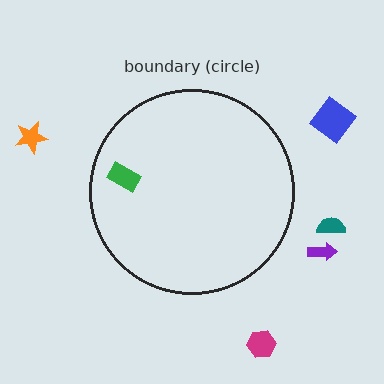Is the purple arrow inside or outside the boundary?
Outside.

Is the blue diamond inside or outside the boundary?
Outside.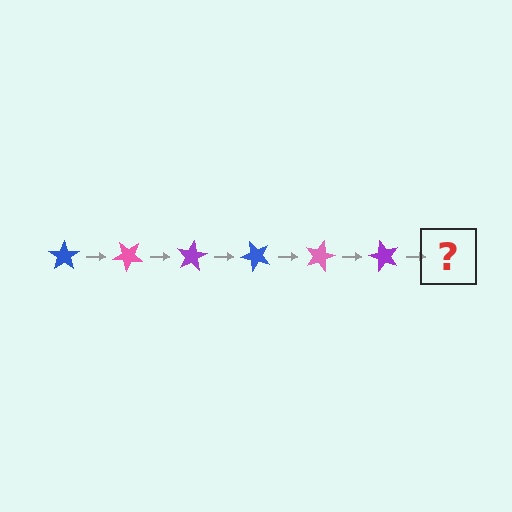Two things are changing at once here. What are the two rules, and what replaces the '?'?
The two rules are that it rotates 40 degrees each step and the color cycles through blue, pink, and purple. The '?' should be a blue star, rotated 240 degrees from the start.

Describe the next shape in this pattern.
It should be a blue star, rotated 240 degrees from the start.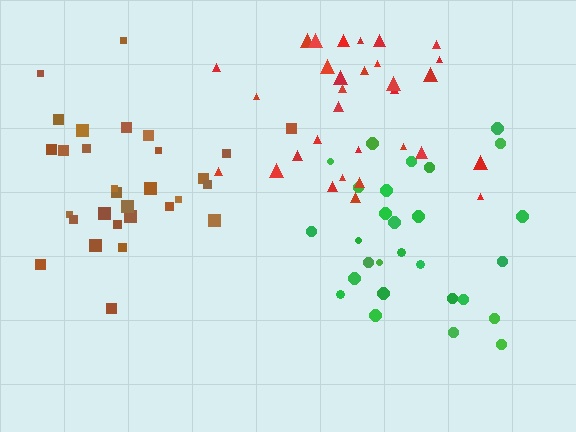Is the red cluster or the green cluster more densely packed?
Red.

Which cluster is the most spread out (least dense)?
Green.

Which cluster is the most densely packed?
Red.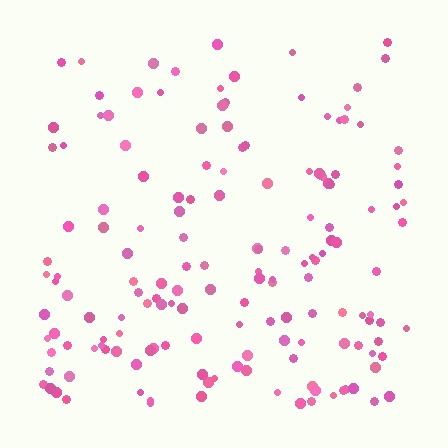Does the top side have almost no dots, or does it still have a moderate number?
Still a moderate number, just noticeably fewer than the bottom.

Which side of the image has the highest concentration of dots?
The bottom.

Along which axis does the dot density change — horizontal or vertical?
Vertical.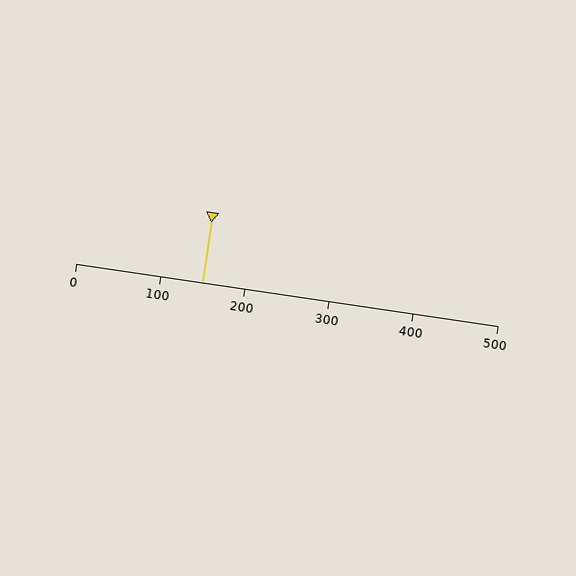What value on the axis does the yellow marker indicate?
The marker indicates approximately 150.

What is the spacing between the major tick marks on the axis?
The major ticks are spaced 100 apart.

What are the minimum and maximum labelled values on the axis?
The axis runs from 0 to 500.